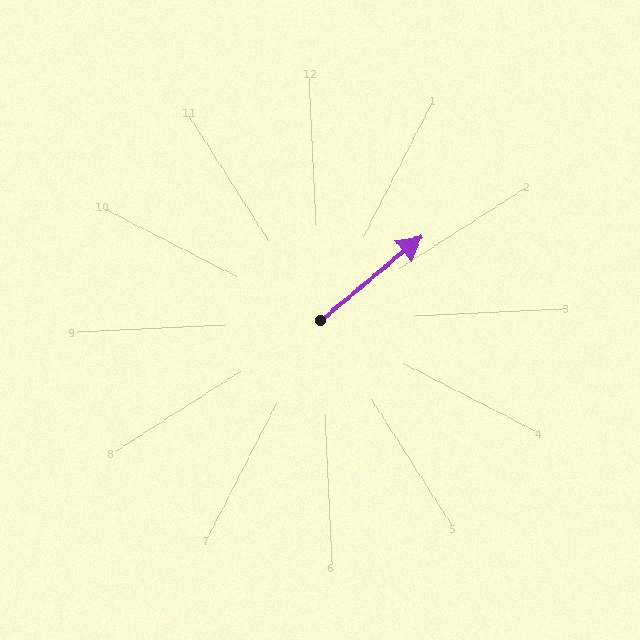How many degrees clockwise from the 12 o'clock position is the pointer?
Approximately 53 degrees.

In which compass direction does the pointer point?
Northeast.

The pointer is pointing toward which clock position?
Roughly 2 o'clock.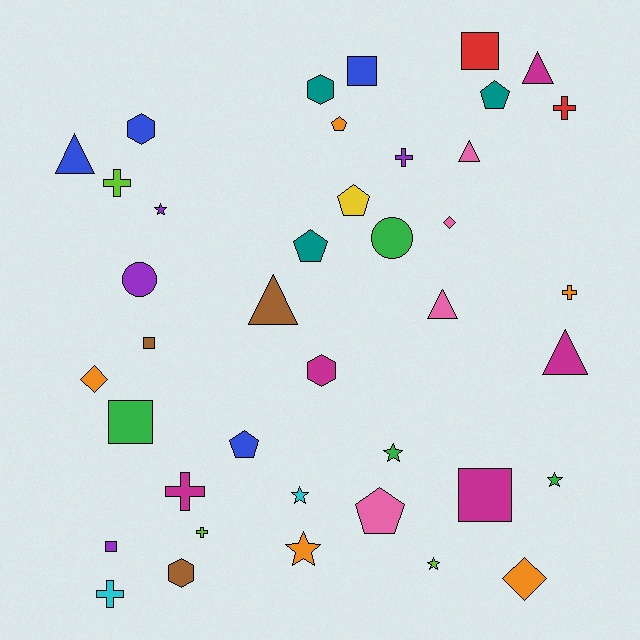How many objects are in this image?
There are 40 objects.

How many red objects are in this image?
There are 2 red objects.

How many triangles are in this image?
There are 6 triangles.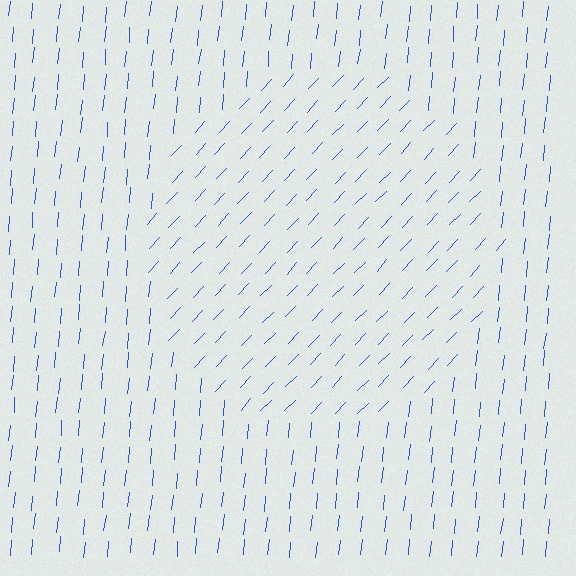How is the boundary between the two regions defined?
The boundary is defined purely by a change in line orientation (approximately 38 degrees difference). All lines are the same color and thickness.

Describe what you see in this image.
The image is filled with small blue line segments. A circle region in the image has lines oriented differently from the surrounding lines, creating a visible texture boundary.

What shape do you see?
I see a circle.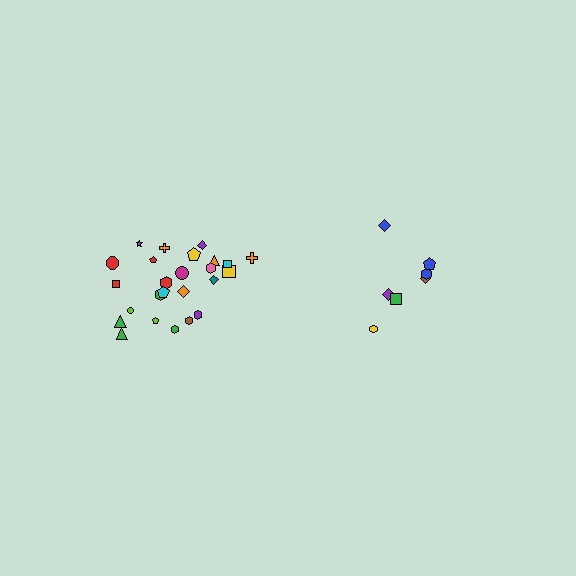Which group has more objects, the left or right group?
The left group.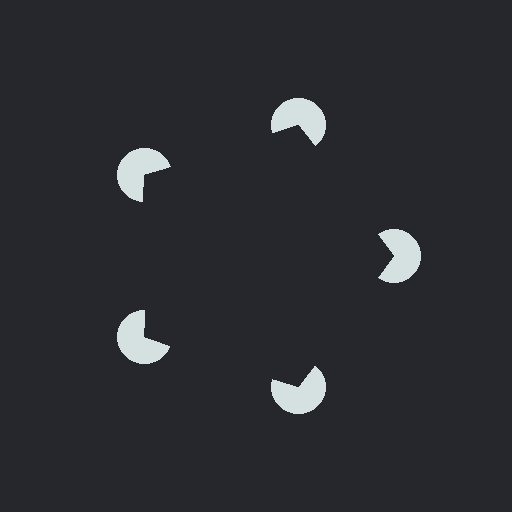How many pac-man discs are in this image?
There are 5 — one at each vertex of the illusory pentagon.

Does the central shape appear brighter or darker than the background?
It typically appears slightly darker than the background, even though no actual brightness change is drawn.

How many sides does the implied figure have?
5 sides.